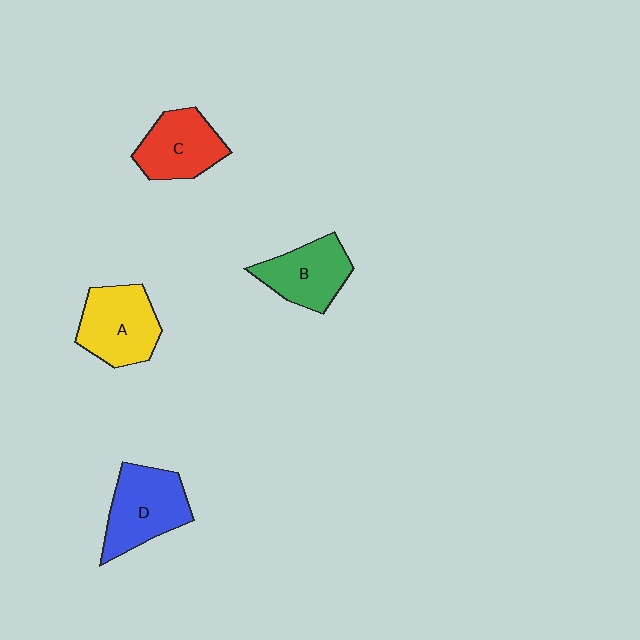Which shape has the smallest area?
Shape B (green).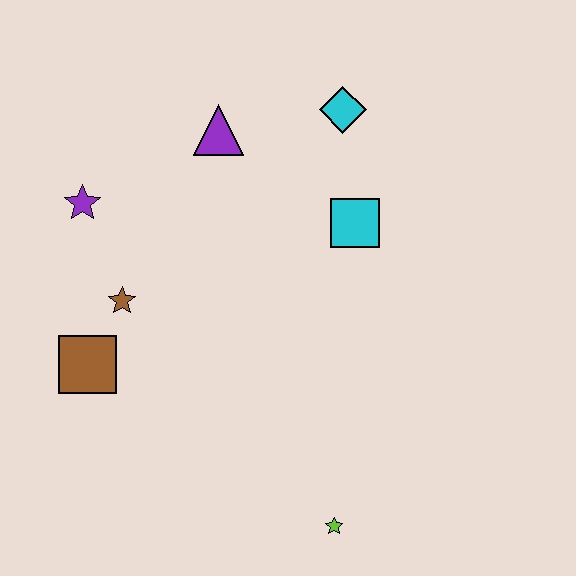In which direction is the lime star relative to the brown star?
The lime star is below the brown star.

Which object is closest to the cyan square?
The cyan diamond is closest to the cyan square.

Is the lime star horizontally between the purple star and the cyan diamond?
Yes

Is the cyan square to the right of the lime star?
Yes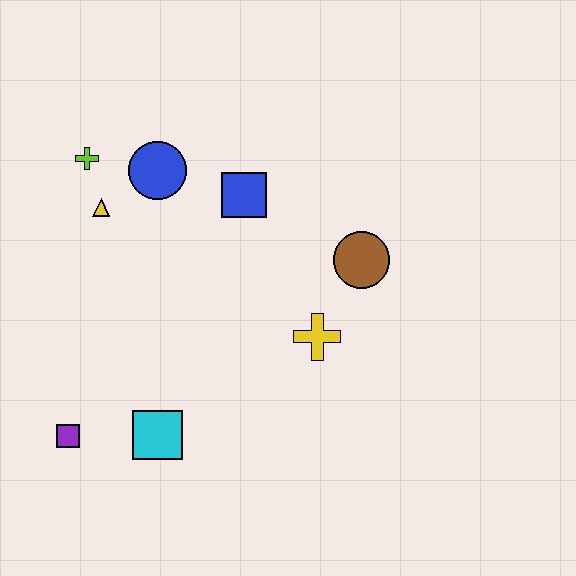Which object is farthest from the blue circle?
The purple square is farthest from the blue circle.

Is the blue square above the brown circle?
Yes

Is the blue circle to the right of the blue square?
No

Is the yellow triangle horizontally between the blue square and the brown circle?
No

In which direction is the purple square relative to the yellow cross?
The purple square is to the left of the yellow cross.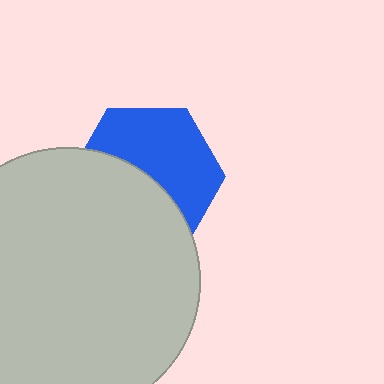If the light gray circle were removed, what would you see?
You would see the complete blue hexagon.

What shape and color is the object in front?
The object in front is a light gray circle.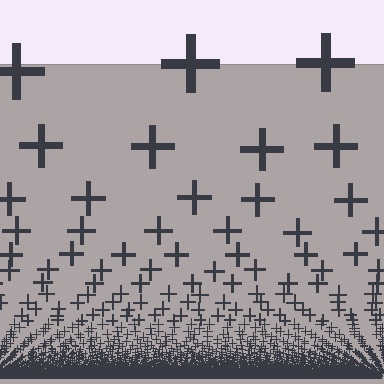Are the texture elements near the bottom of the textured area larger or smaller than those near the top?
Smaller. The gradient is inverted — elements near the bottom are smaller and denser.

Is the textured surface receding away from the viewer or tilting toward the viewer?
The surface appears to tilt toward the viewer. Texture elements get larger and sparser toward the top.